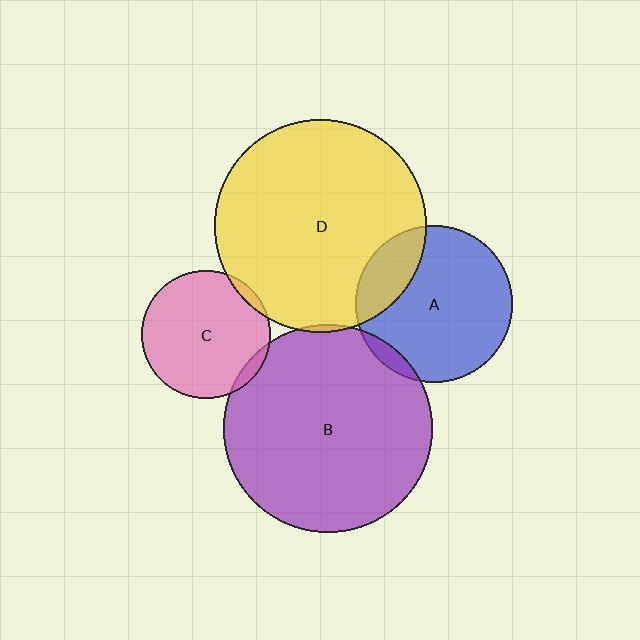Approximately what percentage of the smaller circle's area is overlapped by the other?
Approximately 5%.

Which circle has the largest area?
Circle D (yellow).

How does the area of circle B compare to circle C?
Approximately 2.6 times.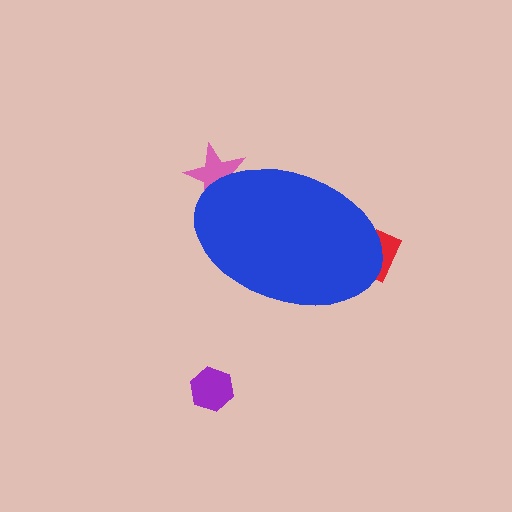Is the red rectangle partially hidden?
Yes, the red rectangle is partially hidden behind the blue ellipse.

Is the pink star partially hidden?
Yes, the pink star is partially hidden behind the blue ellipse.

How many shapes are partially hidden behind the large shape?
2 shapes are partially hidden.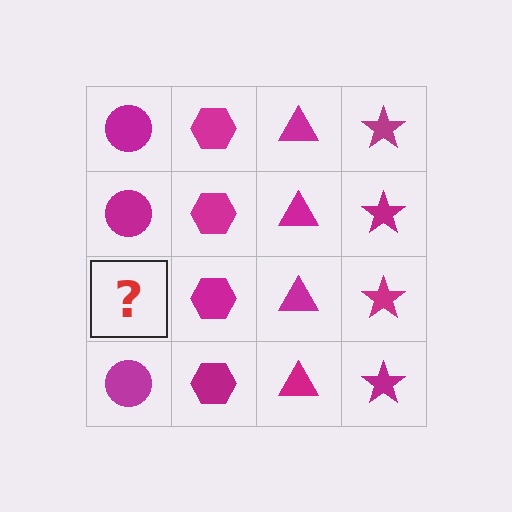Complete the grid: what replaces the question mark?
The question mark should be replaced with a magenta circle.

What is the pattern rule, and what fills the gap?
The rule is that each column has a consistent shape. The gap should be filled with a magenta circle.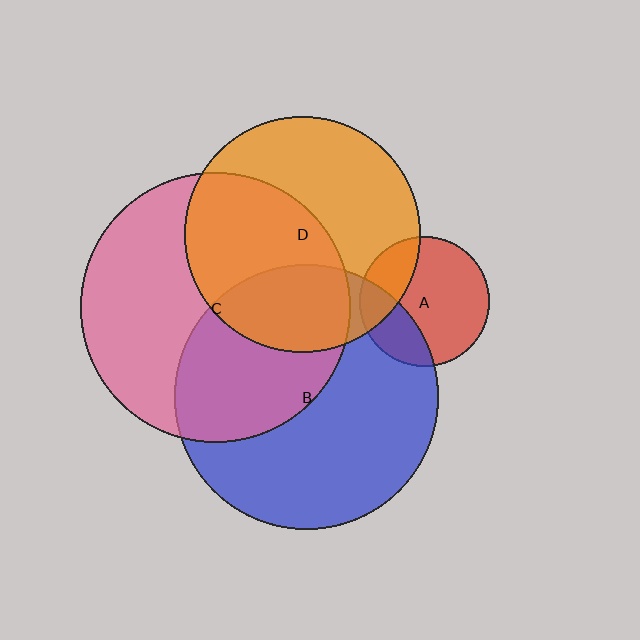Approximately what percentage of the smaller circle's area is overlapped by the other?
Approximately 25%.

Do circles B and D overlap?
Yes.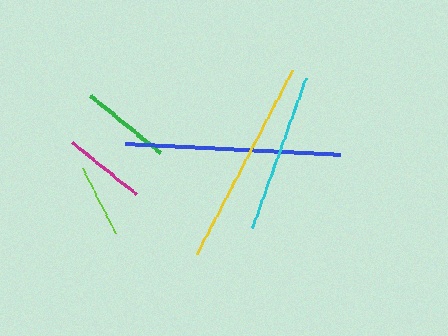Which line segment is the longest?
The blue line is the longest at approximately 215 pixels.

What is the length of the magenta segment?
The magenta segment is approximately 81 pixels long.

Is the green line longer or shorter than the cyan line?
The cyan line is longer than the green line.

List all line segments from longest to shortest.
From longest to shortest: blue, yellow, cyan, green, magenta, lime.